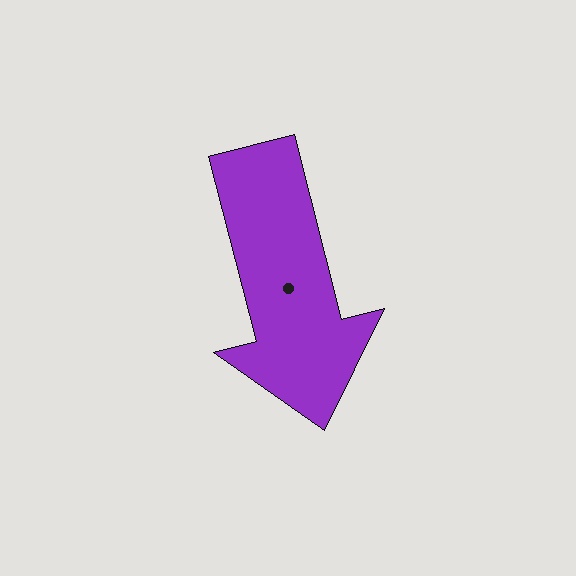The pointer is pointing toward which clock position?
Roughly 6 o'clock.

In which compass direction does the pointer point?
South.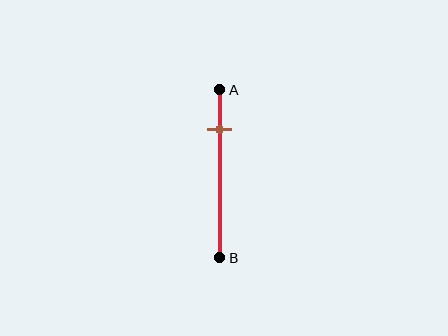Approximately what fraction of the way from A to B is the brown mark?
The brown mark is approximately 25% of the way from A to B.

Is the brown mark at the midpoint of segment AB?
No, the mark is at about 25% from A, not at the 50% midpoint.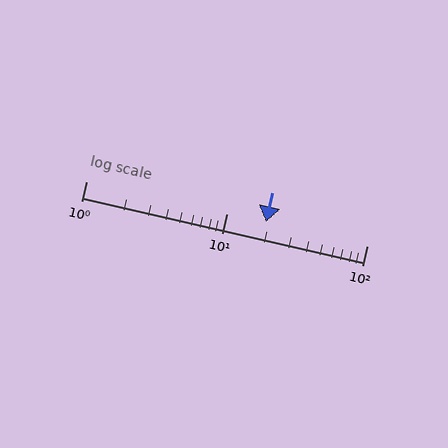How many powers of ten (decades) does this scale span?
The scale spans 2 decades, from 1 to 100.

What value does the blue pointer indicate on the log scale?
The pointer indicates approximately 19.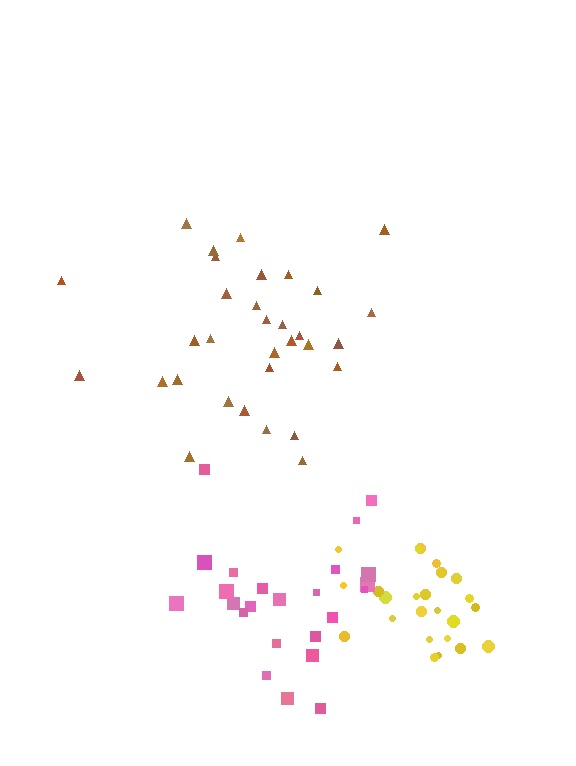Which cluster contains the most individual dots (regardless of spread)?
Brown (32).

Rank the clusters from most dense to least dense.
yellow, pink, brown.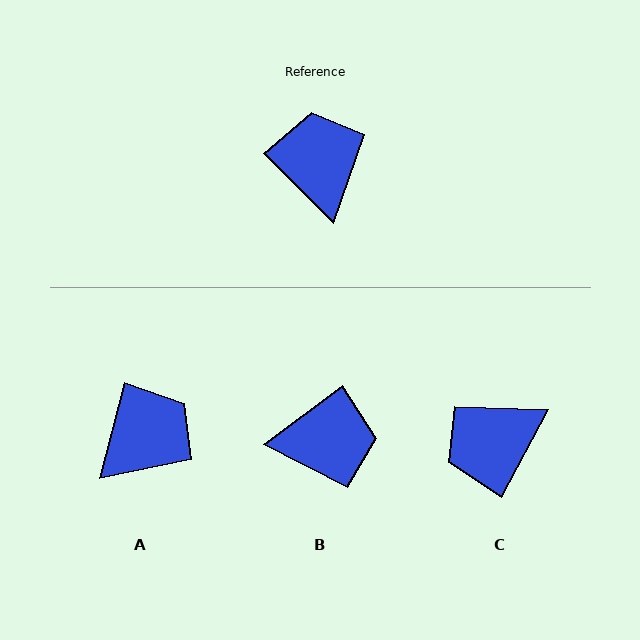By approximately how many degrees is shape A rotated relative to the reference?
Approximately 60 degrees clockwise.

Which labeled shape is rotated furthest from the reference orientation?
C, about 107 degrees away.